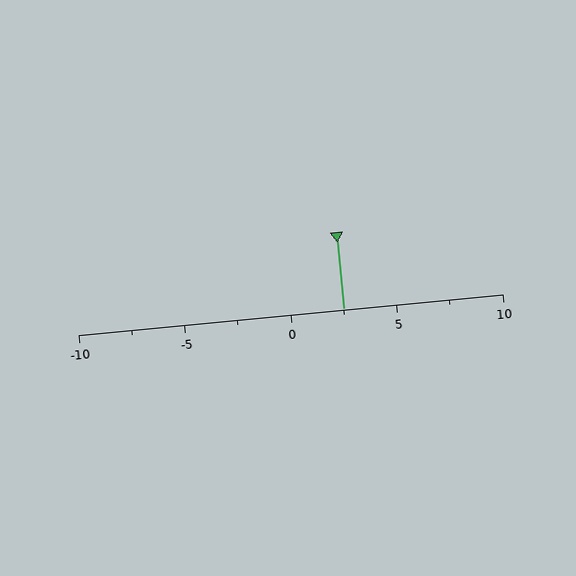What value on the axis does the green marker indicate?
The marker indicates approximately 2.5.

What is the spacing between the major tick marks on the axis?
The major ticks are spaced 5 apart.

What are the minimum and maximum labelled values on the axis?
The axis runs from -10 to 10.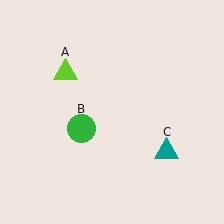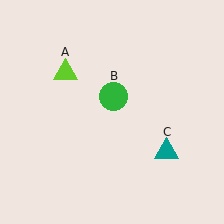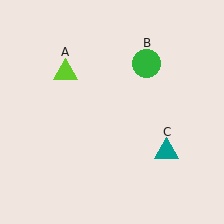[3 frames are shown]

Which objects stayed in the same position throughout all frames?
Lime triangle (object A) and teal triangle (object C) remained stationary.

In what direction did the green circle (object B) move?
The green circle (object B) moved up and to the right.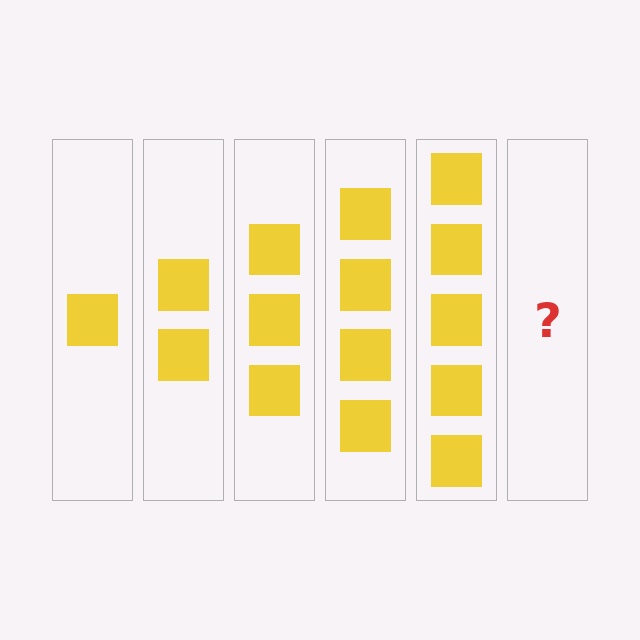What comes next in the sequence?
The next element should be 6 squares.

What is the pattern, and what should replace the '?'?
The pattern is that each step adds one more square. The '?' should be 6 squares.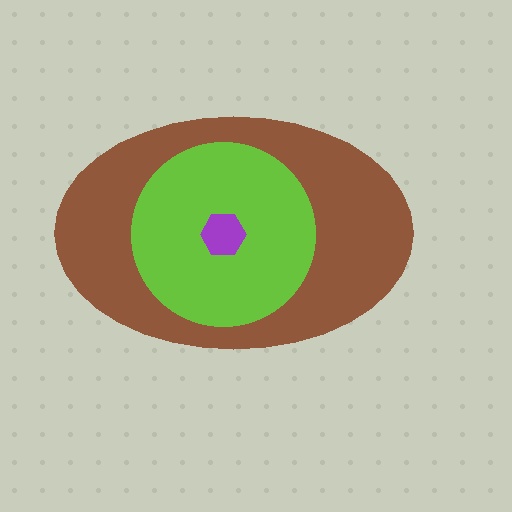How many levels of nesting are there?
3.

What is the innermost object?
The purple hexagon.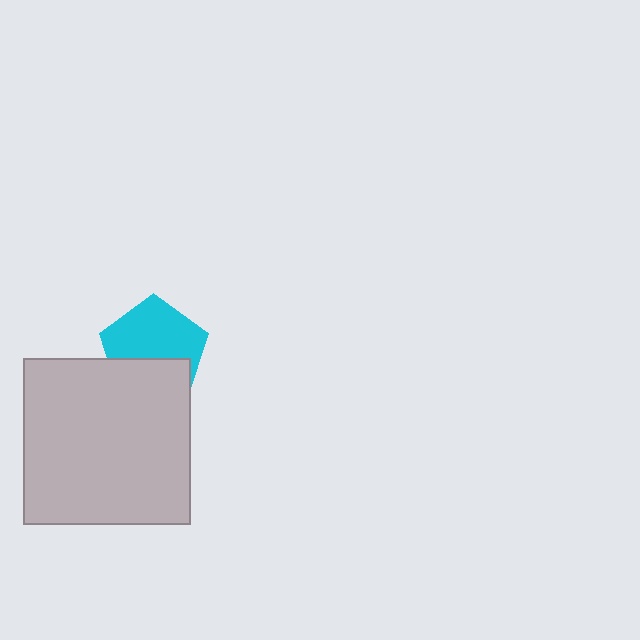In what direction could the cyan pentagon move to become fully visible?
The cyan pentagon could move up. That would shift it out from behind the light gray square entirely.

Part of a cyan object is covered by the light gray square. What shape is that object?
It is a pentagon.